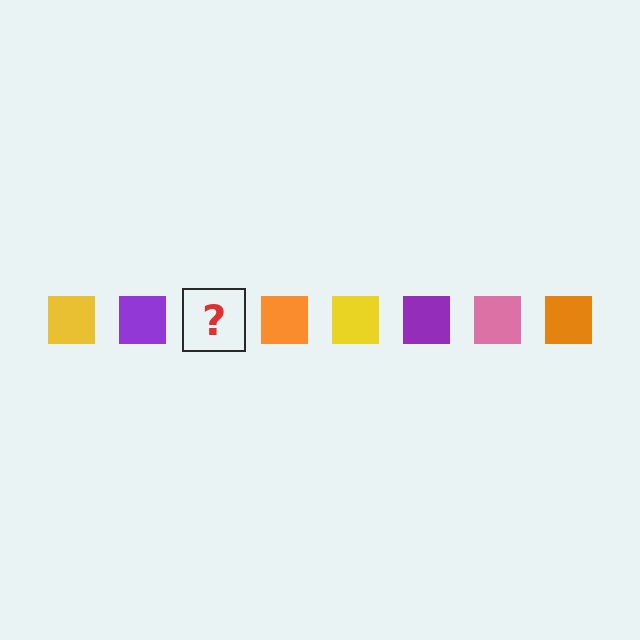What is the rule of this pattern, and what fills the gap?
The rule is that the pattern cycles through yellow, purple, pink, orange squares. The gap should be filled with a pink square.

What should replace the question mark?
The question mark should be replaced with a pink square.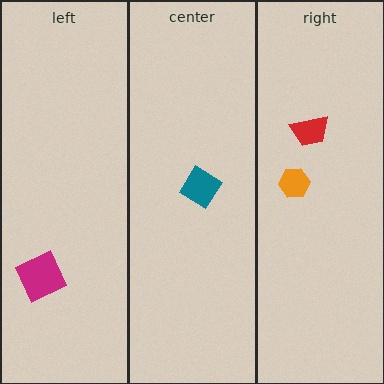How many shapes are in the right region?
2.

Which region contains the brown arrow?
The left region.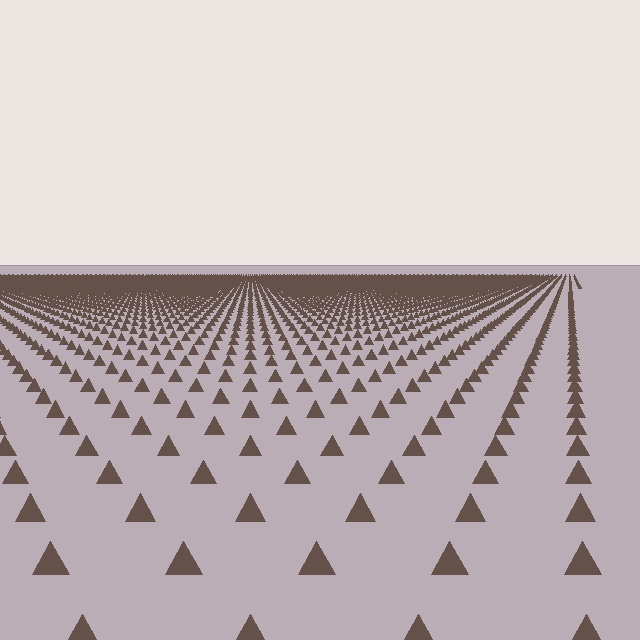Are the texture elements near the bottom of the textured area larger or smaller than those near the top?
Larger. Near the bottom, elements are closer to the viewer and appear at a bigger on-screen size.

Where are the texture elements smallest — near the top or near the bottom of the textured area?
Near the top.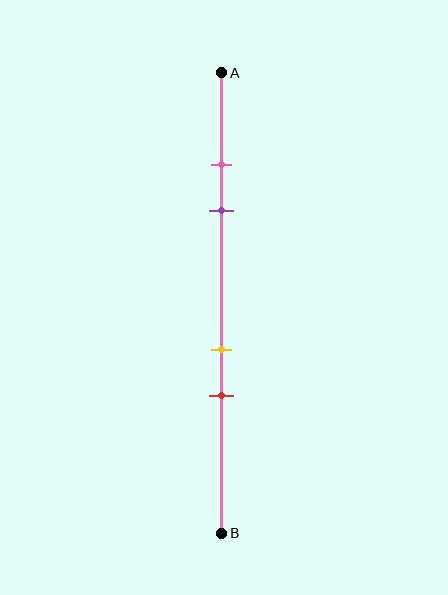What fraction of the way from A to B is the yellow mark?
The yellow mark is approximately 60% (0.6) of the way from A to B.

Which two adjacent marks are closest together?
The pink and purple marks are the closest adjacent pair.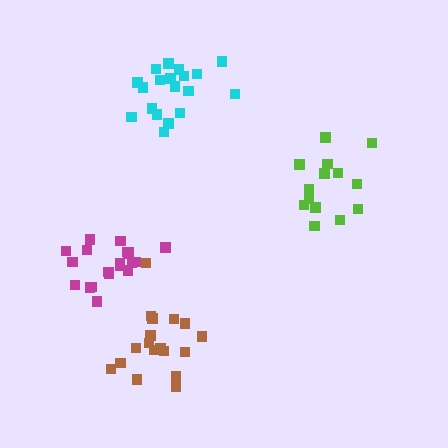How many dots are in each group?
Group 1: 18 dots, Group 2: 15 dots, Group 3: 20 dots, Group 4: 19 dots (72 total).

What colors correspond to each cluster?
The clusters are colored: brown, lime, magenta, cyan.